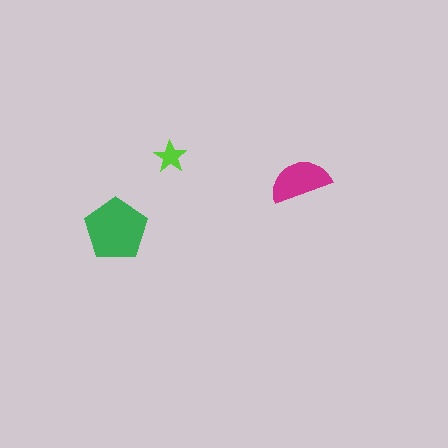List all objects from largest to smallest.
The green pentagon, the magenta semicircle, the lime star.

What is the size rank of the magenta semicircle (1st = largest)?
2nd.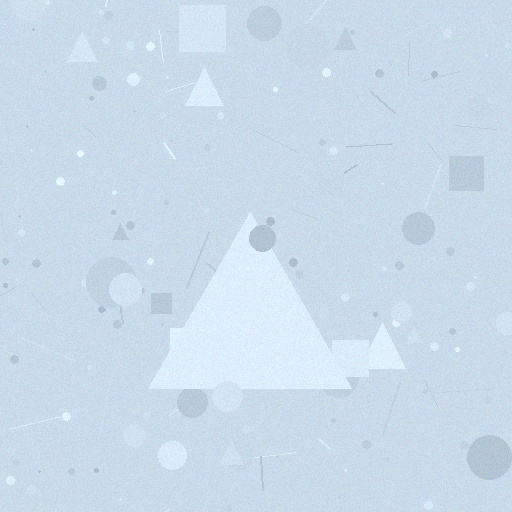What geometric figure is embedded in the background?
A triangle is embedded in the background.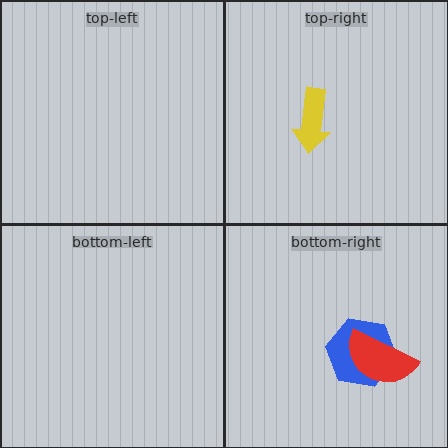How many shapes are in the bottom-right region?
2.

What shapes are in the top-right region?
The yellow arrow.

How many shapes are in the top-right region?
1.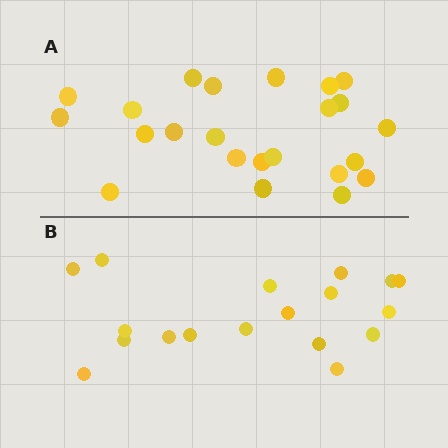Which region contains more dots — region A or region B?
Region A (the top region) has more dots.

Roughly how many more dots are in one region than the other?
Region A has about 5 more dots than region B.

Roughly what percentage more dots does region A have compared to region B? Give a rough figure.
About 30% more.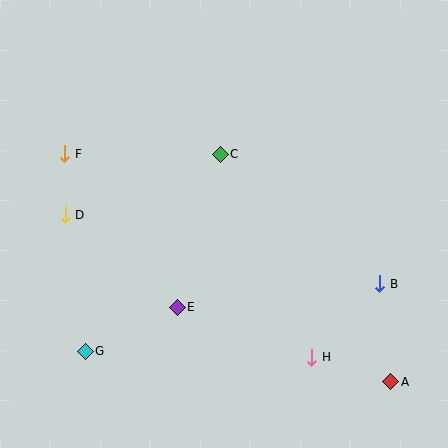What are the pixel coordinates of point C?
Point C is at (220, 154).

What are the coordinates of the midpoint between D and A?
The midpoint between D and A is at (228, 298).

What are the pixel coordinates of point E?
Point E is at (177, 307).